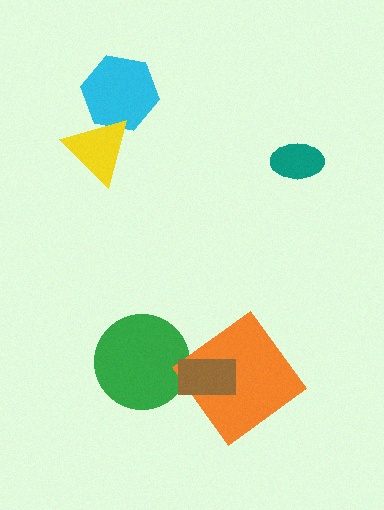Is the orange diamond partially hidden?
Yes, it is partially covered by another shape.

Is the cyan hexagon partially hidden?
Yes, it is partially covered by another shape.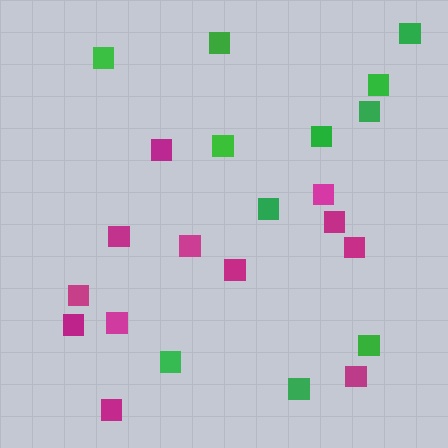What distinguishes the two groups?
There are 2 groups: one group of magenta squares (12) and one group of green squares (11).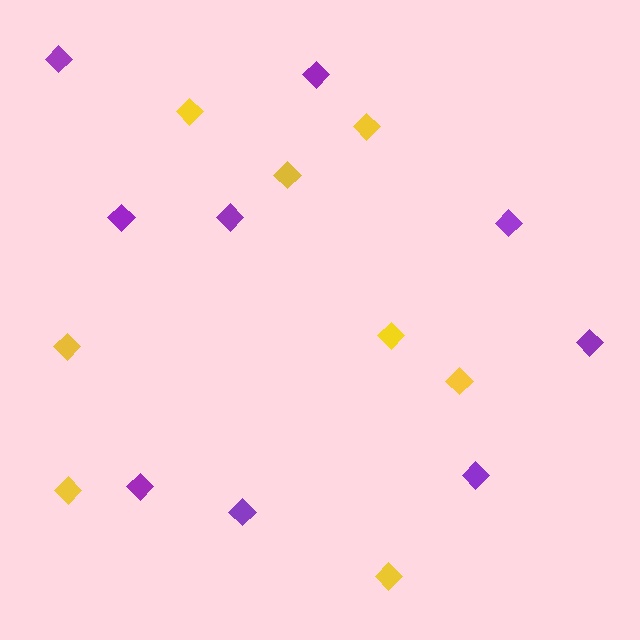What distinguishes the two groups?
There are 2 groups: one group of purple diamonds (9) and one group of yellow diamonds (8).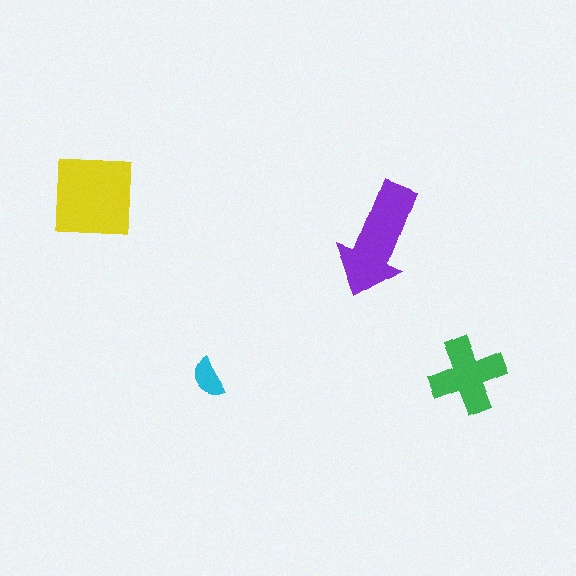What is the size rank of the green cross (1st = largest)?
3rd.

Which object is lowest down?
The cyan semicircle is bottommost.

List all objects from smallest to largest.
The cyan semicircle, the green cross, the purple arrow, the yellow square.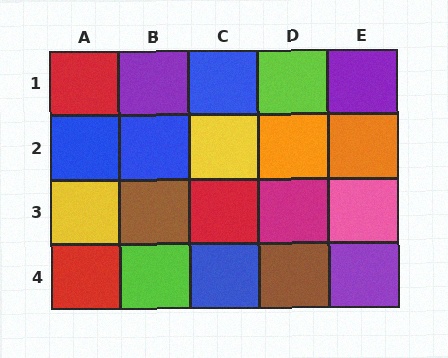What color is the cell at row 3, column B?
Brown.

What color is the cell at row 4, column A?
Red.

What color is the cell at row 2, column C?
Yellow.